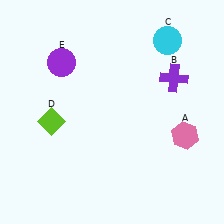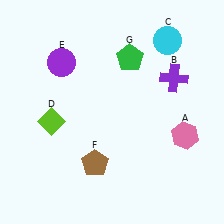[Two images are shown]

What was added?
A brown pentagon (F), a green pentagon (G) were added in Image 2.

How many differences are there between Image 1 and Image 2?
There are 2 differences between the two images.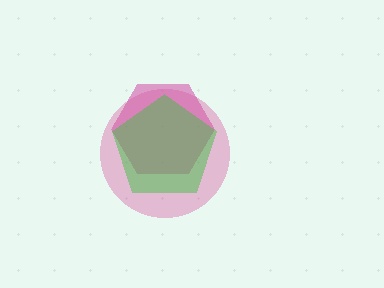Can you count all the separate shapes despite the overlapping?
Yes, there are 3 separate shapes.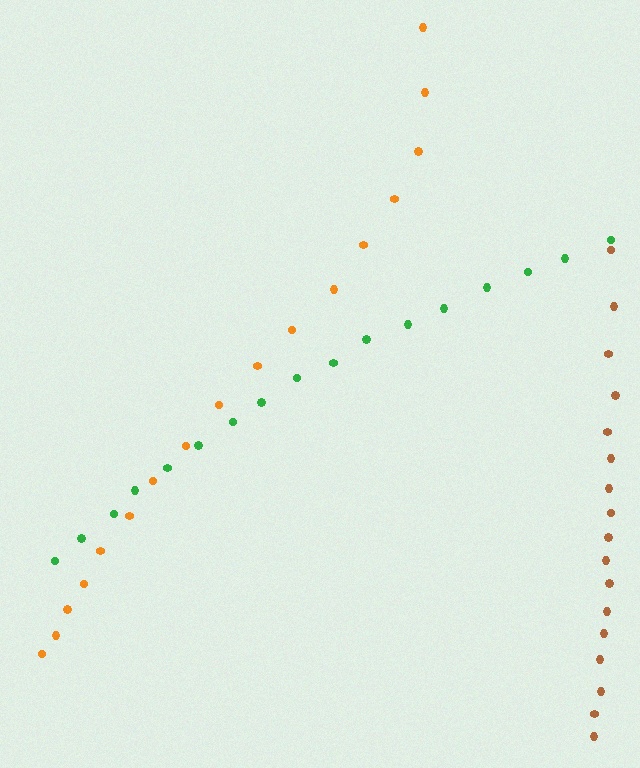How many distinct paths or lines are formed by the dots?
There are 3 distinct paths.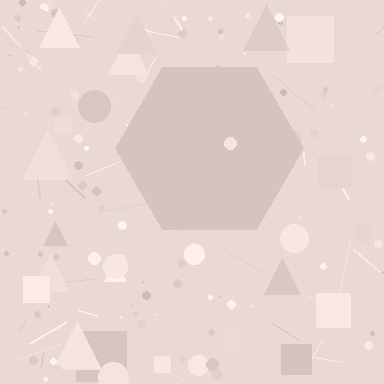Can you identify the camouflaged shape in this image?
The camouflaged shape is a hexagon.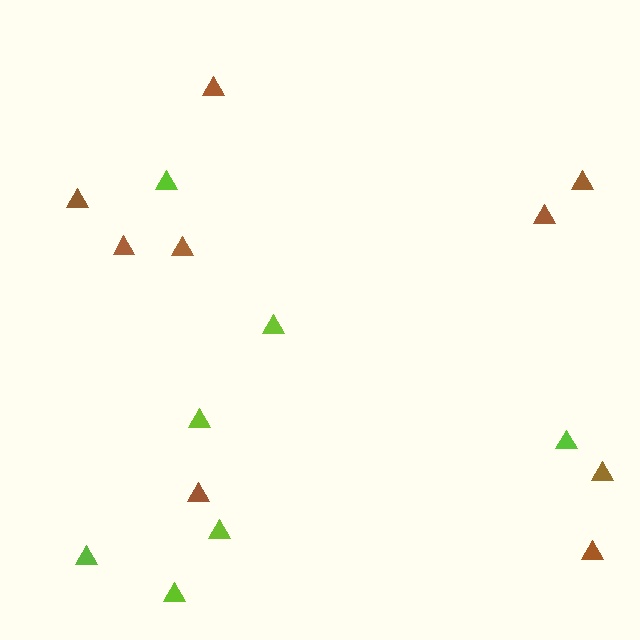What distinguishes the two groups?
There are 2 groups: one group of brown triangles (9) and one group of lime triangles (7).